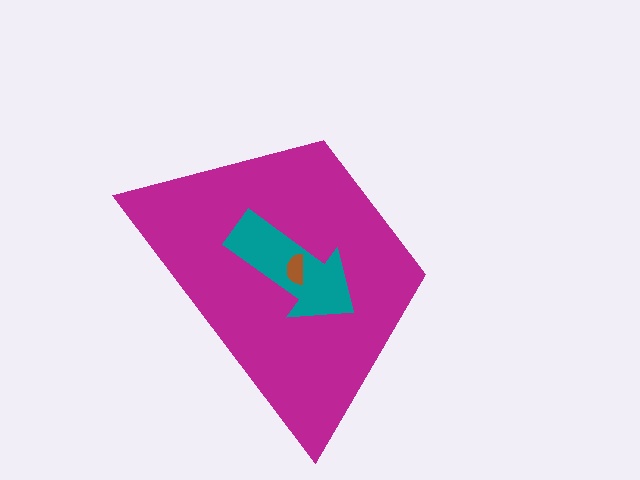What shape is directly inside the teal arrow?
The brown semicircle.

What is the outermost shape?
The magenta trapezoid.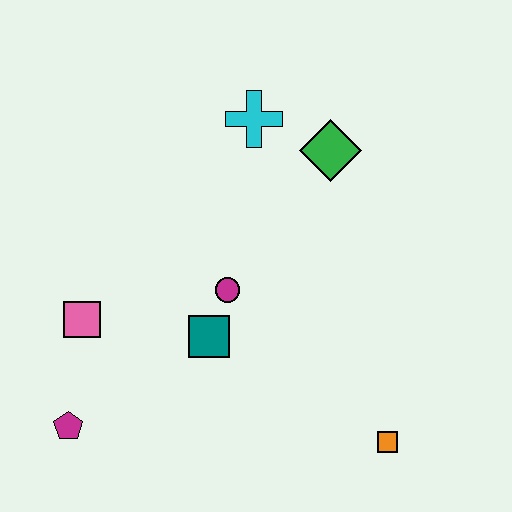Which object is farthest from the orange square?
The cyan cross is farthest from the orange square.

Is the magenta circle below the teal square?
No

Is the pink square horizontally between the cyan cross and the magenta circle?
No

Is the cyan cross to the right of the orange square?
No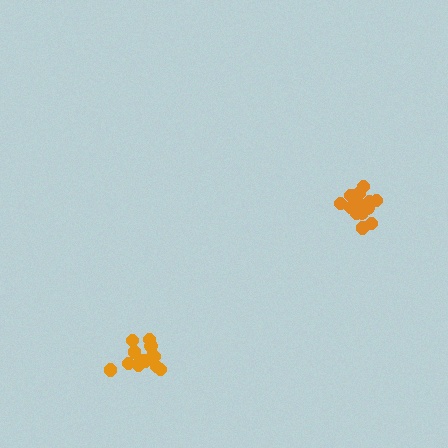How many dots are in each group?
Group 1: 14 dots, Group 2: 13 dots (27 total).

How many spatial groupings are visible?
There are 2 spatial groupings.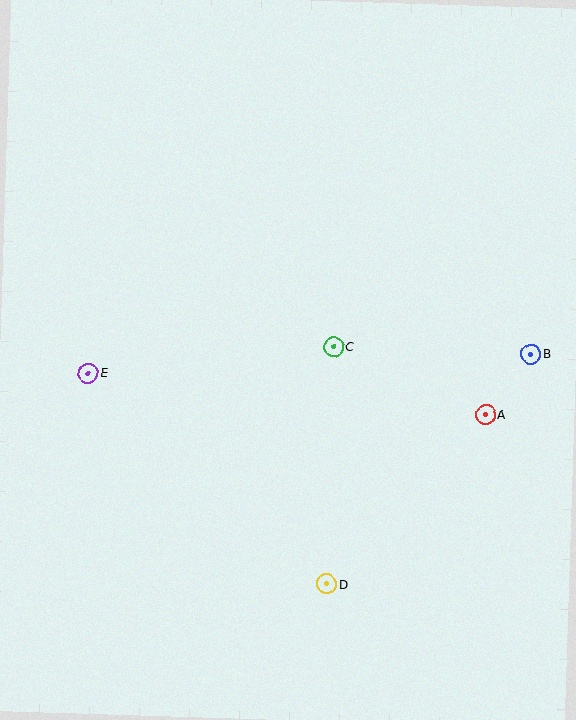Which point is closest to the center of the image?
Point C at (333, 347) is closest to the center.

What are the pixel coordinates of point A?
Point A is at (485, 415).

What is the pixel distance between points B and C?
The distance between B and C is 198 pixels.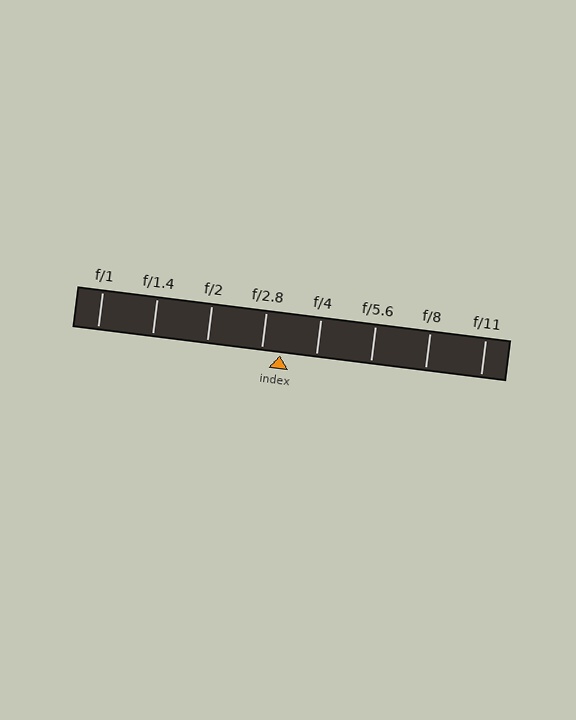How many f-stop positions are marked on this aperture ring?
There are 8 f-stop positions marked.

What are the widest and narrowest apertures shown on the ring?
The widest aperture shown is f/1 and the narrowest is f/11.